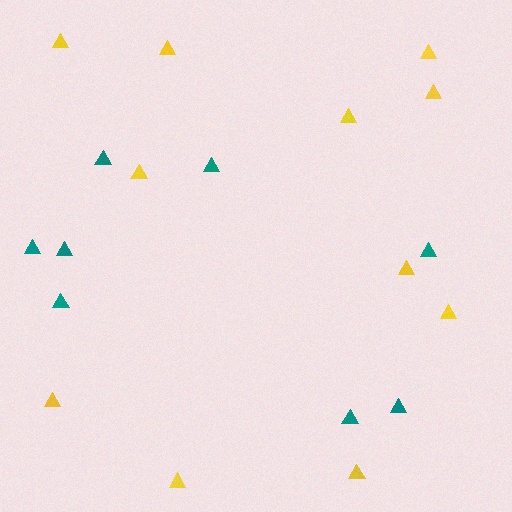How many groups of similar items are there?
There are 2 groups: one group of yellow triangles (11) and one group of teal triangles (8).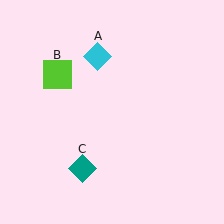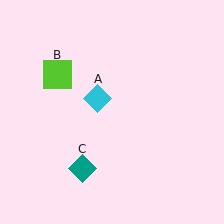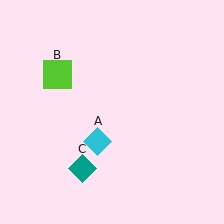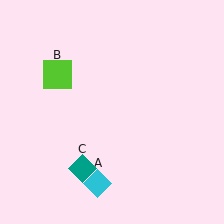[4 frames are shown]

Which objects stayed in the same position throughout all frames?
Lime square (object B) and teal diamond (object C) remained stationary.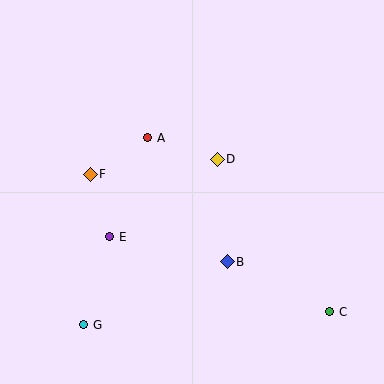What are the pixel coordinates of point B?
Point B is at (227, 262).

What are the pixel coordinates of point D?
Point D is at (217, 159).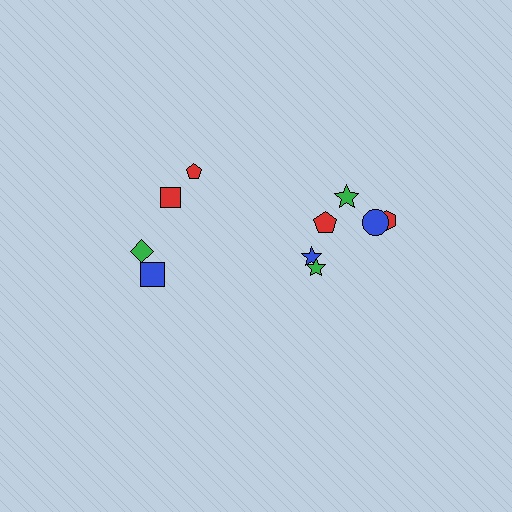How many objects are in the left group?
There are 4 objects.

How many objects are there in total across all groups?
There are 10 objects.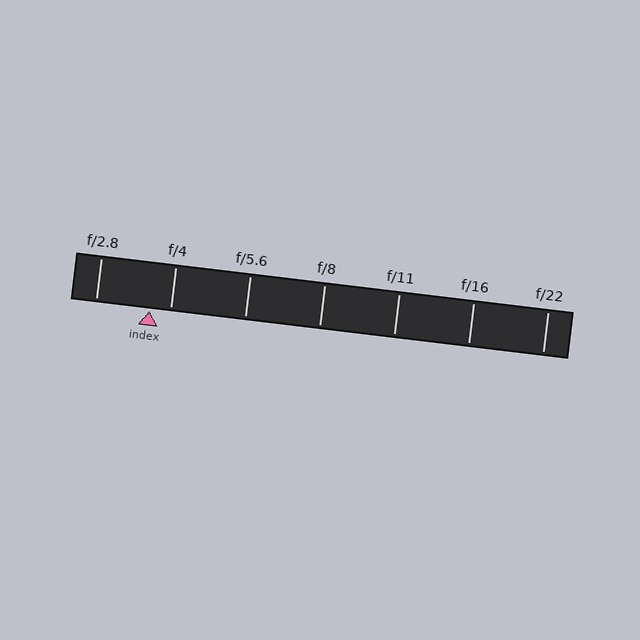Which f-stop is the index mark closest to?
The index mark is closest to f/4.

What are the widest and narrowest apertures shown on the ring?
The widest aperture shown is f/2.8 and the narrowest is f/22.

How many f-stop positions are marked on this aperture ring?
There are 7 f-stop positions marked.